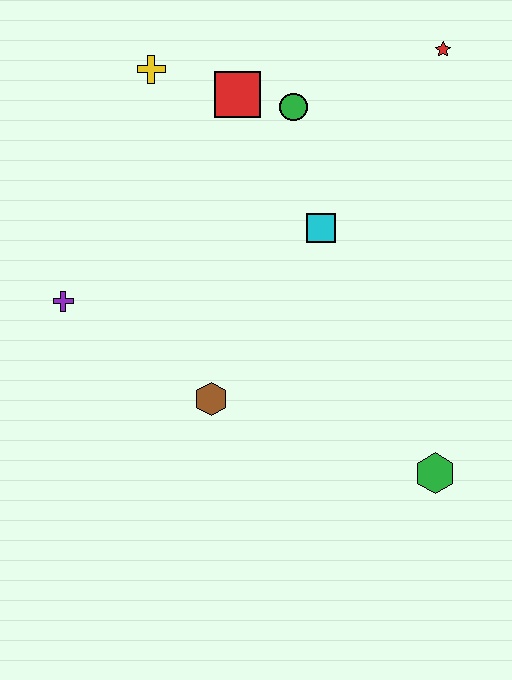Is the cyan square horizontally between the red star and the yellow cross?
Yes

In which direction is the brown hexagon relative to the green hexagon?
The brown hexagon is to the left of the green hexagon.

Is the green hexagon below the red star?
Yes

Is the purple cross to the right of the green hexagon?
No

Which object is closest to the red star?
The green circle is closest to the red star.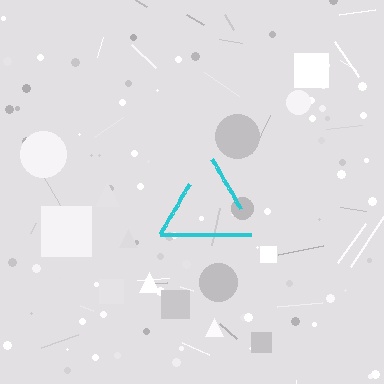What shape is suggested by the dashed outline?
The dashed outline suggests a triangle.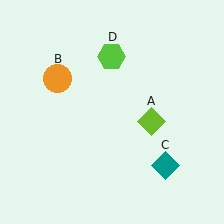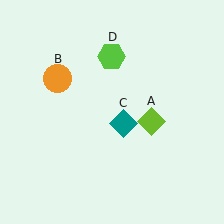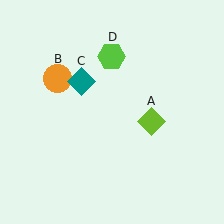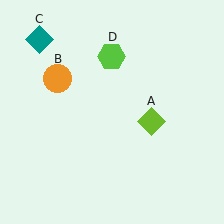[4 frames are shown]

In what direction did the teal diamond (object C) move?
The teal diamond (object C) moved up and to the left.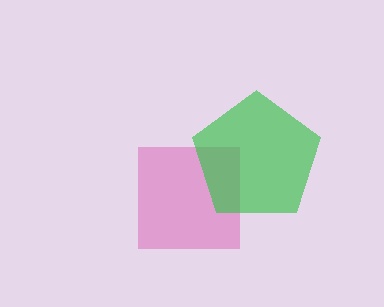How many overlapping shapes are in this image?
There are 2 overlapping shapes in the image.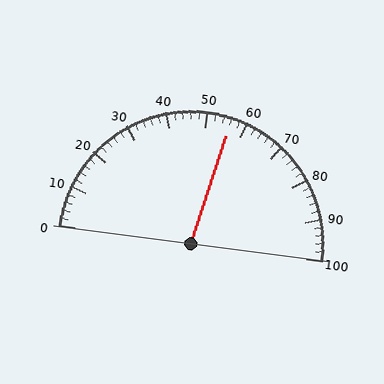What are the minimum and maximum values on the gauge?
The gauge ranges from 0 to 100.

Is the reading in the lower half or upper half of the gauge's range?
The reading is in the upper half of the range (0 to 100).